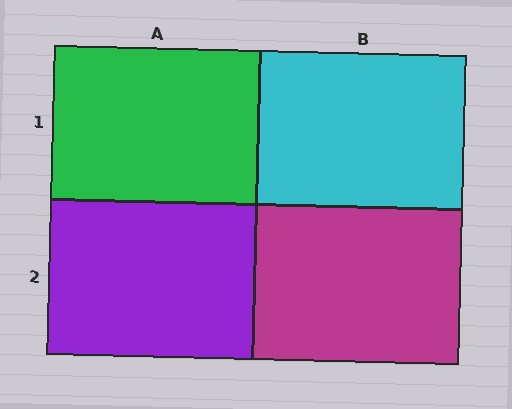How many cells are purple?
1 cell is purple.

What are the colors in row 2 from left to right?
Purple, magenta.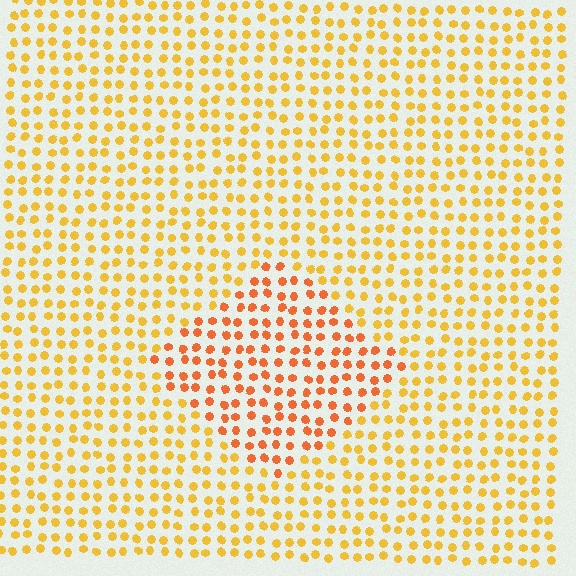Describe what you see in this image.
The image is filled with small yellow elements in a uniform arrangement. A diamond-shaped region is visible where the elements are tinted to a slightly different hue, forming a subtle color boundary.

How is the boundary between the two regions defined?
The boundary is defined purely by a slight shift in hue (about 28 degrees). Spacing, size, and orientation are identical on both sides.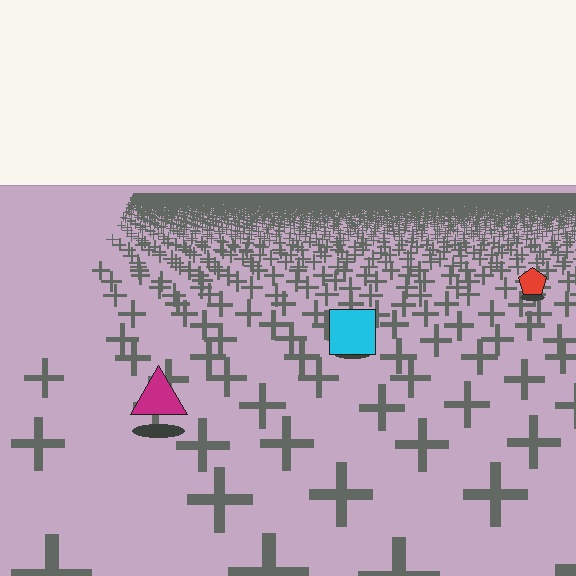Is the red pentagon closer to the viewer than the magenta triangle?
No. The magenta triangle is closer — you can tell from the texture gradient: the ground texture is coarser near it.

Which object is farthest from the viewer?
The red pentagon is farthest from the viewer. It appears smaller and the ground texture around it is denser.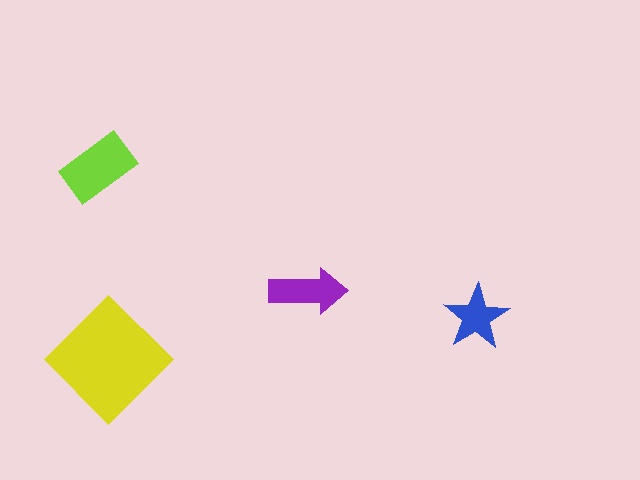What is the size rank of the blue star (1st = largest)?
4th.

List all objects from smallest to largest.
The blue star, the purple arrow, the lime rectangle, the yellow diamond.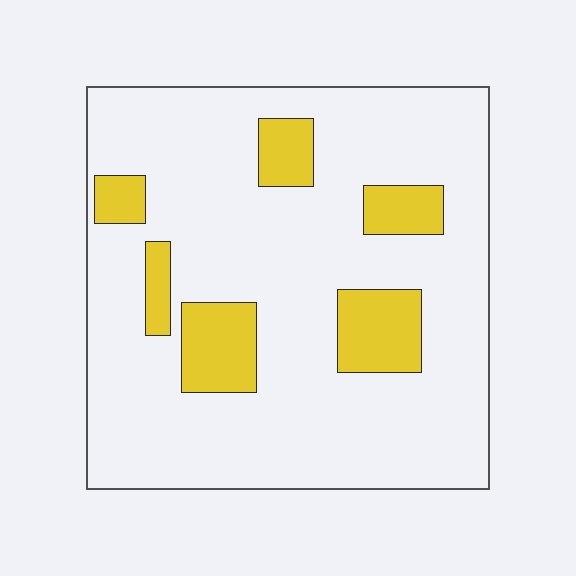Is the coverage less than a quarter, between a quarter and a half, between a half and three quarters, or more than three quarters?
Less than a quarter.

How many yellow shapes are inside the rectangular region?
6.